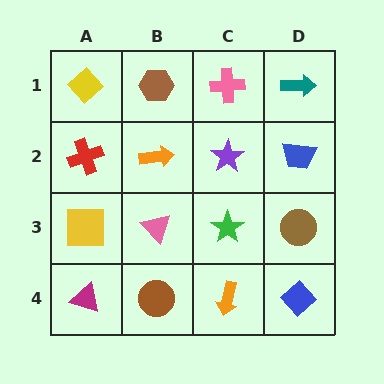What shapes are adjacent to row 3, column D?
A blue trapezoid (row 2, column D), a blue diamond (row 4, column D), a green star (row 3, column C).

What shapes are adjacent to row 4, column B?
A pink triangle (row 3, column B), a magenta triangle (row 4, column A), an orange arrow (row 4, column C).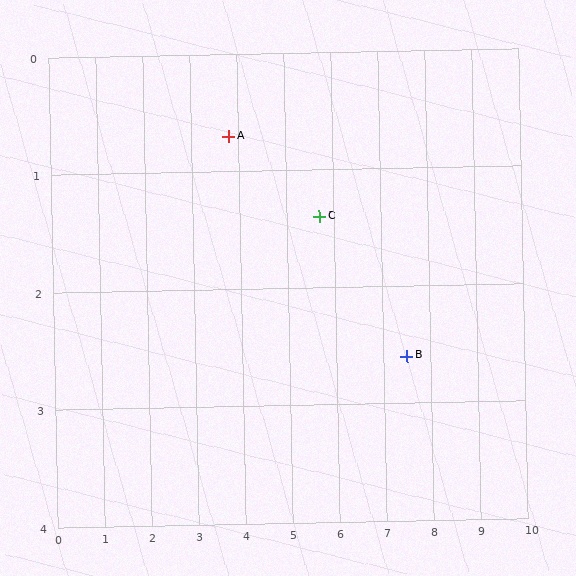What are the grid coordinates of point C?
Point C is at approximately (5.7, 1.4).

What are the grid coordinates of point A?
Point A is at approximately (3.8, 0.7).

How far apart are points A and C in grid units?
Points A and C are about 2.0 grid units apart.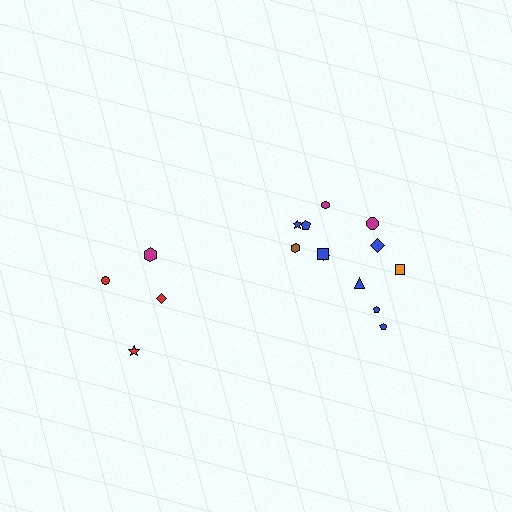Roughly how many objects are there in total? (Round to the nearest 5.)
Roughly 15 objects in total.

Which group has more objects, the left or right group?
The right group.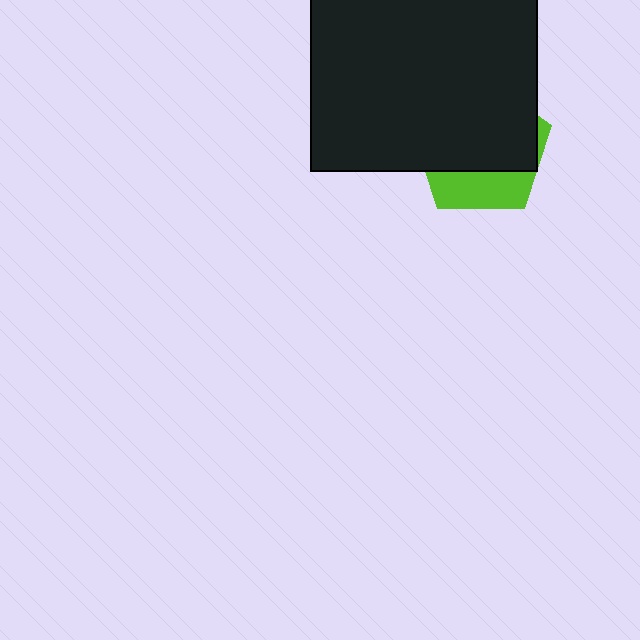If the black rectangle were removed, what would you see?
You would see the complete lime pentagon.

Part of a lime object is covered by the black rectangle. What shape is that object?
It is a pentagon.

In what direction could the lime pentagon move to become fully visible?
The lime pentagon could move down. That would shift it out from behind the black rectangle entirely.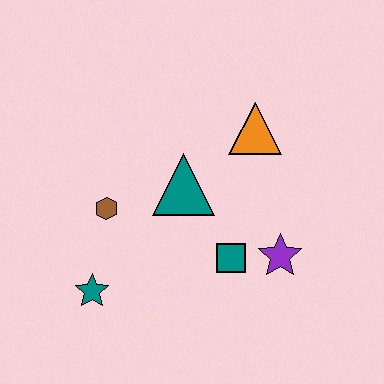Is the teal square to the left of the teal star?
No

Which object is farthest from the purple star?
The teal star is farthest from the purple star.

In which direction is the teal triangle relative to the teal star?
The teal triangle is above the teal star.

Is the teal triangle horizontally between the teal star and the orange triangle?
Yes